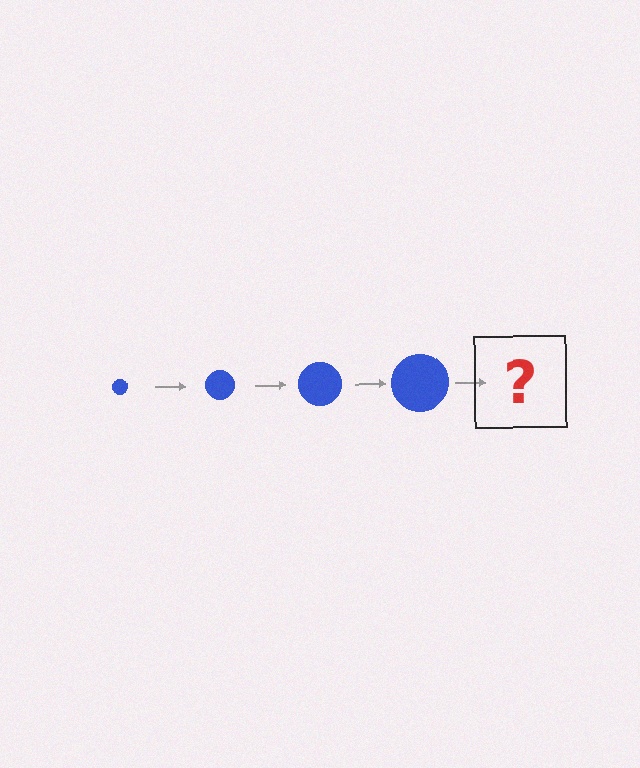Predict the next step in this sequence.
The next step is a blue circle, larger than the previous one.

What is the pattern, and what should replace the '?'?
The pattern is that the circle gets progressively larger each step. The '?' should be a blue circle, larger than the previous one.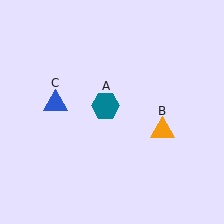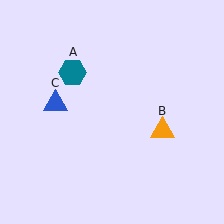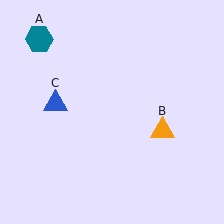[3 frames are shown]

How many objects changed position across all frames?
1 object changed position: teal hexagon (object A).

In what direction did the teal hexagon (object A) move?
The teal hexagon (object A) moved up and to the left.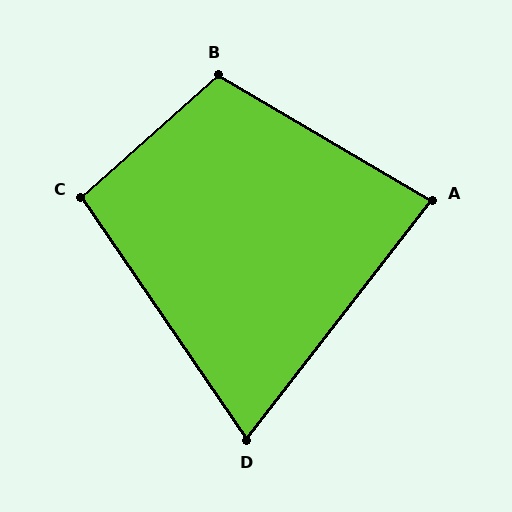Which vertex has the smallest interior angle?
D, at approximately 72 degrees.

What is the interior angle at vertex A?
Approximately 83 degrees (acute).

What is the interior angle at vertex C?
Approximately 97 degrees (obtuse).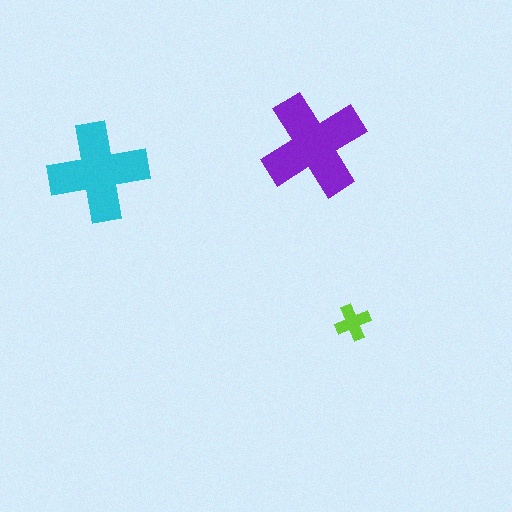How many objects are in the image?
There are 3 objects in the image.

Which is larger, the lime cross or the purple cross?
The purple one.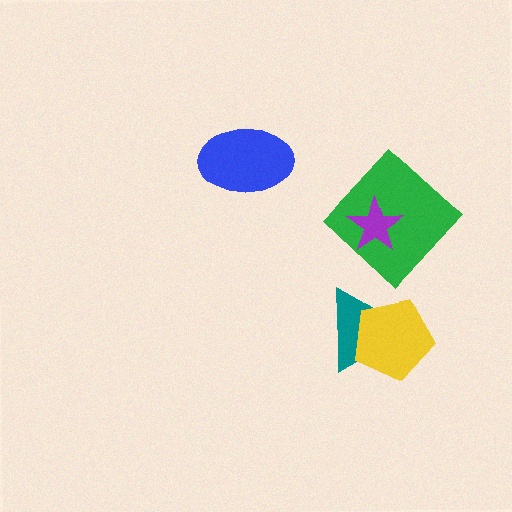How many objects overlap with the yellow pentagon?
1 object overlaps with the yellow pentagon.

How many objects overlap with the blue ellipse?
0 objects overlap with the blue ellipse.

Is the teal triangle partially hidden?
Yes, it is partially covered by another shape.